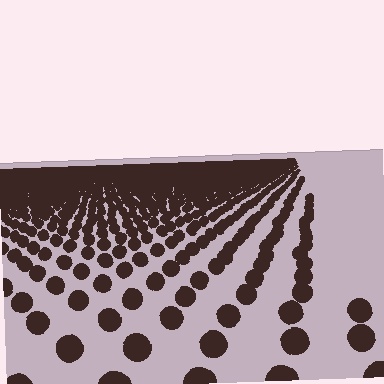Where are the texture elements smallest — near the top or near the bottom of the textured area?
Near the top.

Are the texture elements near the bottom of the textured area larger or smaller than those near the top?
Larger. Near the bottom, elements are closer to the viewer and appear at a bigger on-screen size.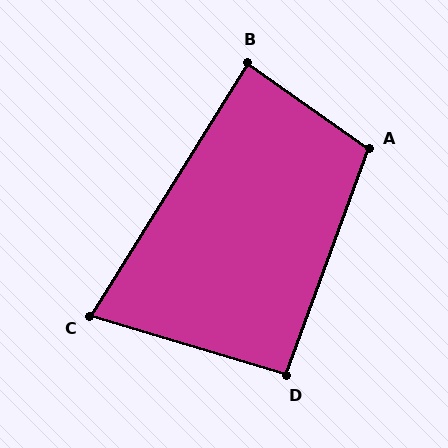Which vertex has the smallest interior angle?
C, at approximately 75 degrees.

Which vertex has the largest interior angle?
A, at approximately 105 degrees.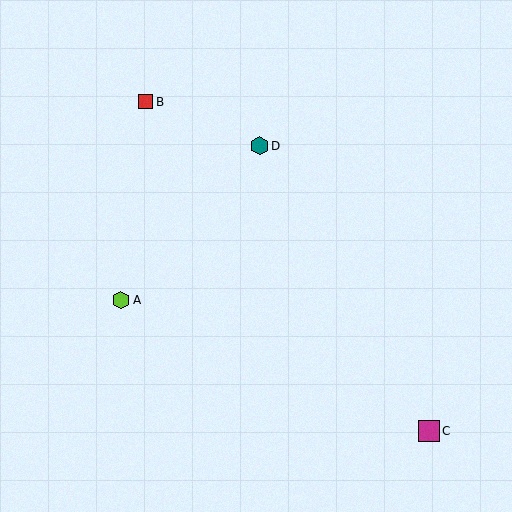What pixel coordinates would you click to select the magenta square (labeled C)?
Click at (429, 431) to select the magenta square C.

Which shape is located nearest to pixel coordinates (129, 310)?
The lime hexagon (labeled A) at (121, 300) is nearest to that location.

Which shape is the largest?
The magenta square (labeled C) is the largest.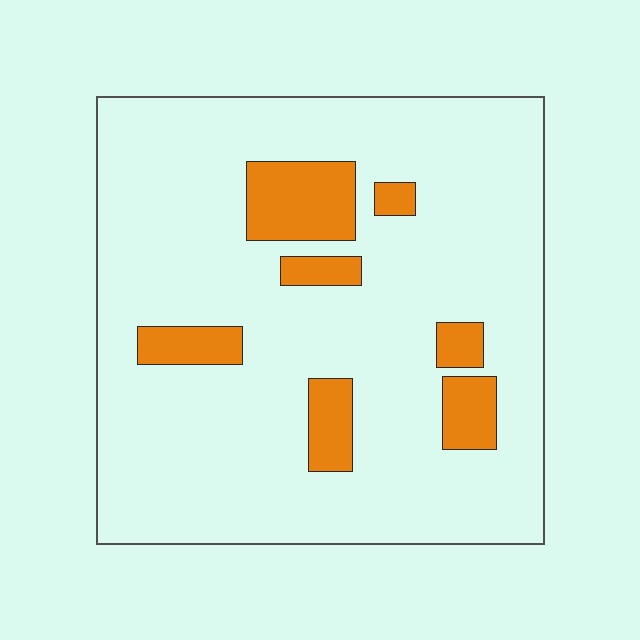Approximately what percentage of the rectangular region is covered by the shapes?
Approximately 15%.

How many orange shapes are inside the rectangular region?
7.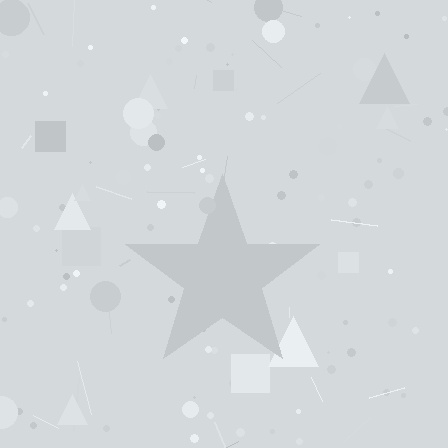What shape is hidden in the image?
A star is hidden in the image.